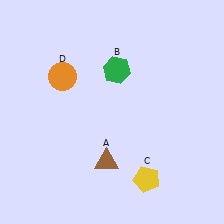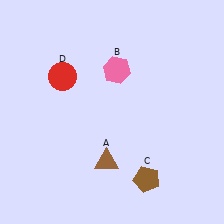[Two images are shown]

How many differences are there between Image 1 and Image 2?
There are 3 differences between the two images.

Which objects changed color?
B changed from green to pink. C changed from yellow to brown. D changed from orange to red.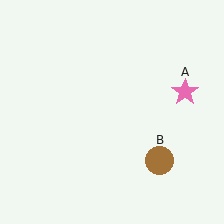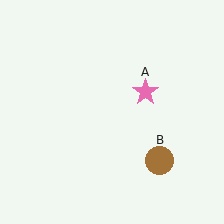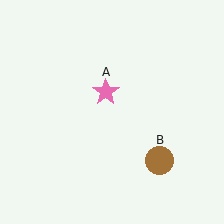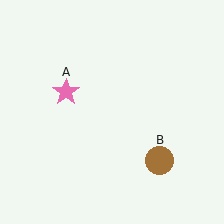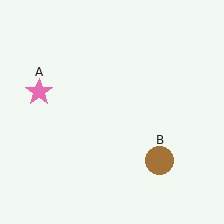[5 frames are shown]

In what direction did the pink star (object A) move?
The pink star (object A) moved left.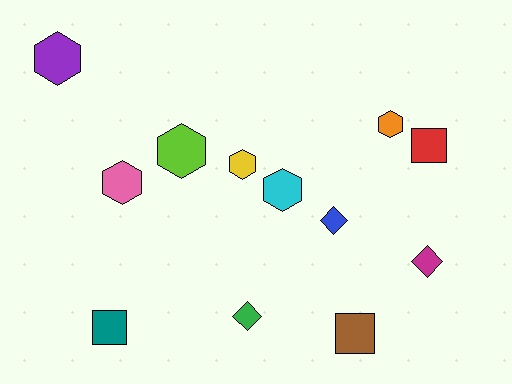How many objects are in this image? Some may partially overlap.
There are 12 objects.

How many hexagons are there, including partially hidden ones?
There are 6 hexagons.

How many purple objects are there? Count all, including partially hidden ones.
There is 1 purple object.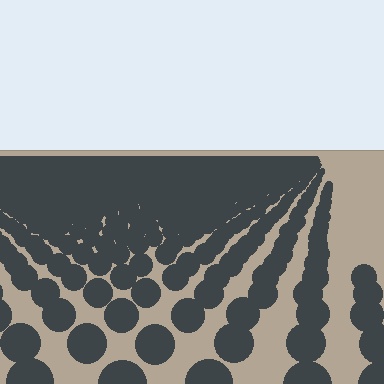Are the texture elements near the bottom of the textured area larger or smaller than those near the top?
Larger. Near the bottom, elements are closer to the viewer and appear at a bigger on-screen size.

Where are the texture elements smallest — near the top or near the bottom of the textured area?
Near the top.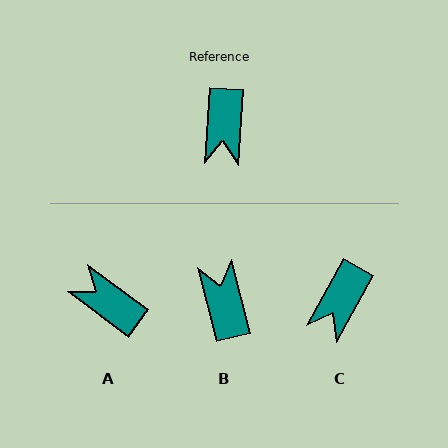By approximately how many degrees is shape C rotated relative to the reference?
Approximately 25 degrees clockwise.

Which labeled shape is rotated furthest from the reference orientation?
B, about 161 degrees away.